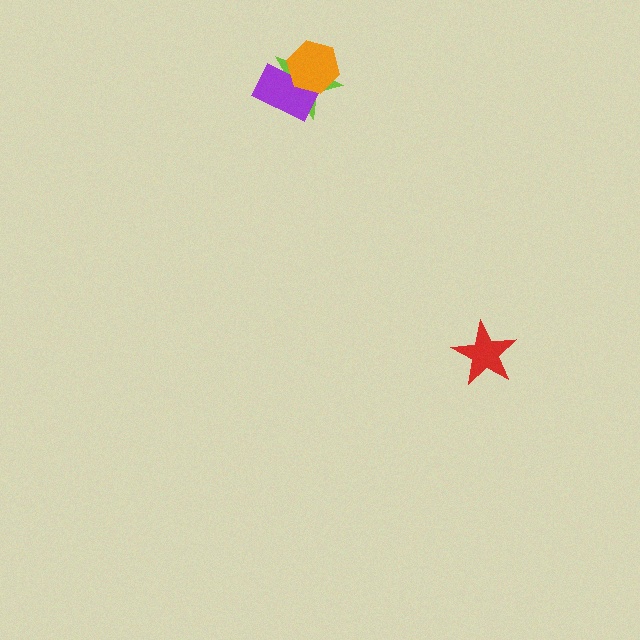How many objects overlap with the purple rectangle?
2 objects overlap with the purple rectangle.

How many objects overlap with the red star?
0 objects overlap with the red star.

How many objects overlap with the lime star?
2 objects overlap with the lime star.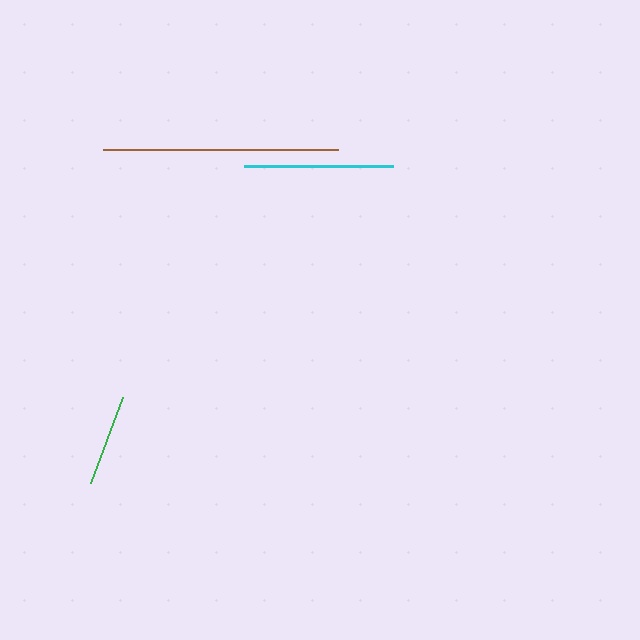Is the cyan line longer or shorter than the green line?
The cyan line is longer than the green line.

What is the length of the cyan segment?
The cyan segment is approximately 150 pixels long.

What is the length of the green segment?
The green segment is approximately 92 pixels long.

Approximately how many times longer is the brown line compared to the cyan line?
The brown line is approximately 1.6 times the length of the cyan line.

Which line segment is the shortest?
The green line is the shortest at approximately 92 pixels.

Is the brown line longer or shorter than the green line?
The brown line is longer than the green line.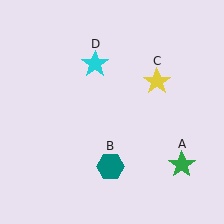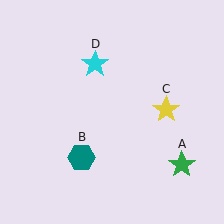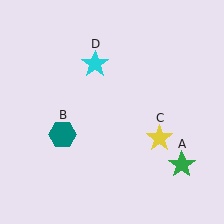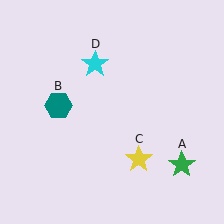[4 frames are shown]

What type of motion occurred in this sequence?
The teal hexagon (object B), yellow star (object C) rotated clockwise around the center of the scene.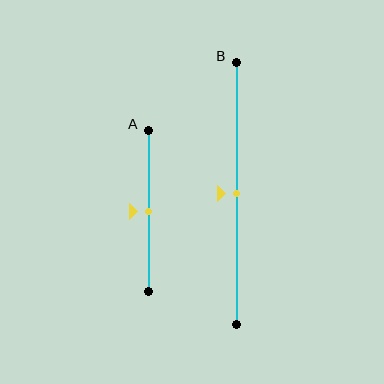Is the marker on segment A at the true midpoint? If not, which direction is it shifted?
Yes, the marker on segment A is at the true midpoint.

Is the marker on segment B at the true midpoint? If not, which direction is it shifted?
Yes, the marker on segment B is at the true midpoint.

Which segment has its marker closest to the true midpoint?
Segment A has its marker closest to the true midpoint.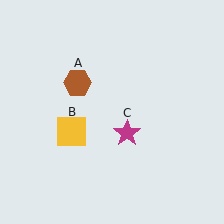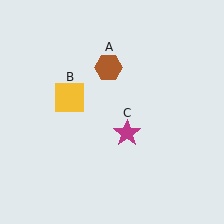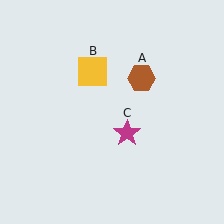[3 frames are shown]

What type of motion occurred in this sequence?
The brown hexagon (object A), yellow square (object B) rotated clockwise around the center of the scene.